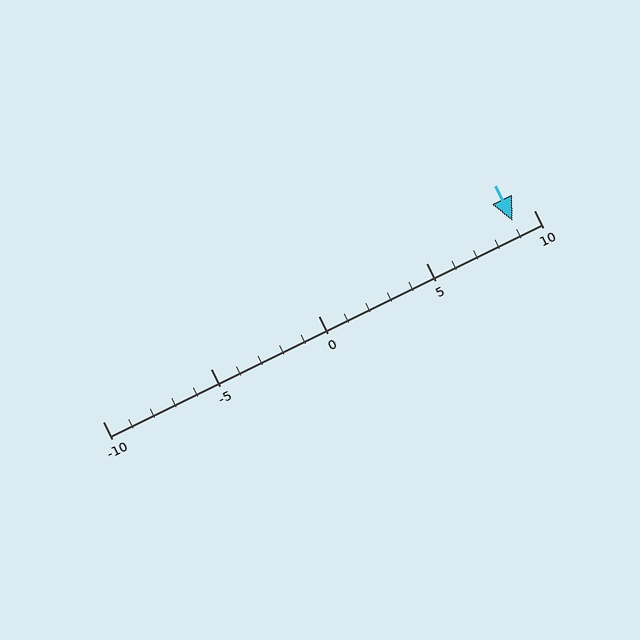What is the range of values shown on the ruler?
The ruler shows values from -10 to 10.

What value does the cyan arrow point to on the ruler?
The cyan arrow points to approximately 9.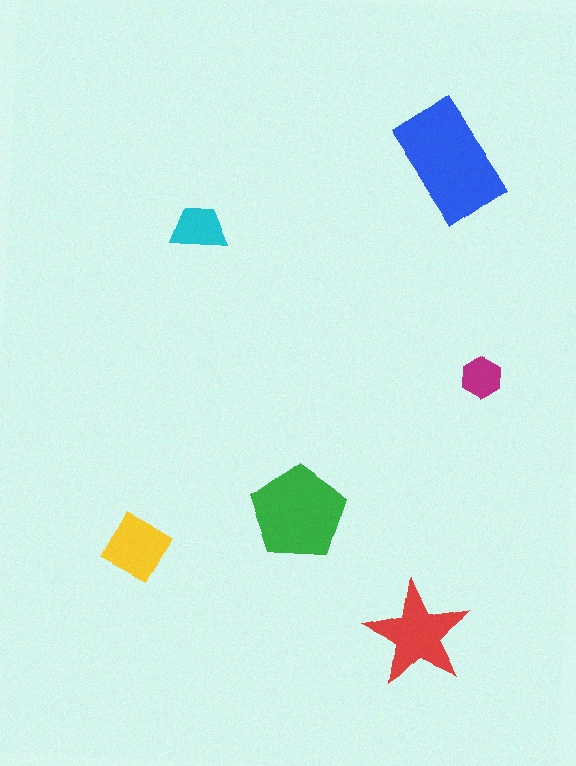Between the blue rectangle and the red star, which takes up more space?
The blue rectangle.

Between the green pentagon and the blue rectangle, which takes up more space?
The blue rectangle.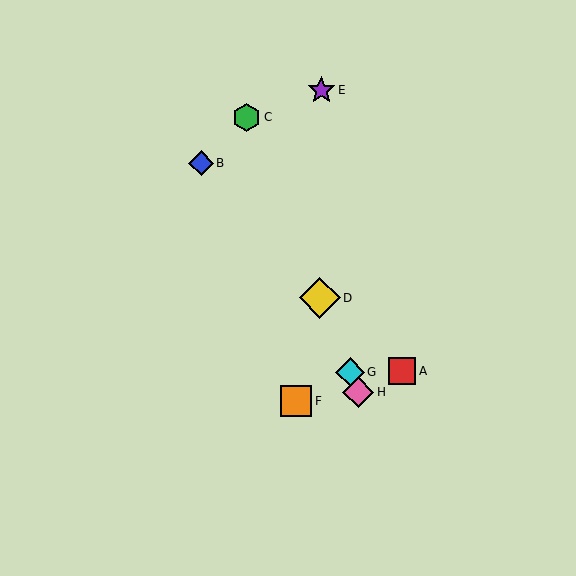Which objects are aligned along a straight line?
Objects C, D, G, H are aligned along a straight line.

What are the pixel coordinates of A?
Object A is at (402, 371).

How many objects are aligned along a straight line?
4 objects (C, D, G, H) are aligned along a straight line.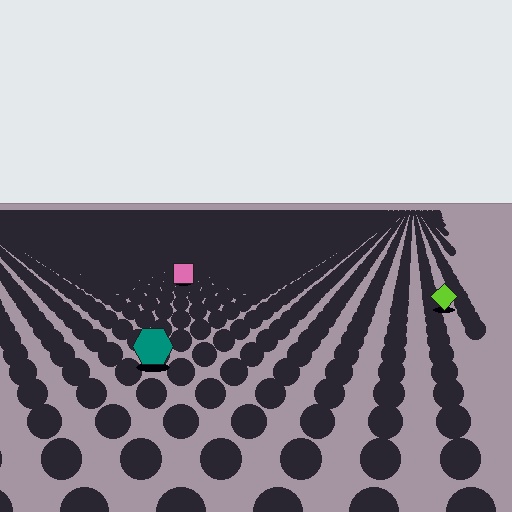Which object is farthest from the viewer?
The pink square is farthest from the viewer. It appears smaller and the ground texture around it is denser.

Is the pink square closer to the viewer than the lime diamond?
No. The lime diamond is closer — you can tell from the texture gradient: the ground texture is coarser near it.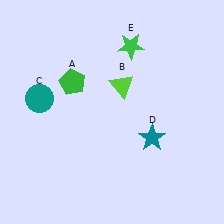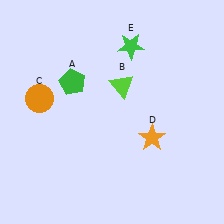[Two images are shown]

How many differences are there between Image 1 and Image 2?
There are 2 differences between the two images.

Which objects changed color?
C changed from teal to orange. D changed from teal to orange.